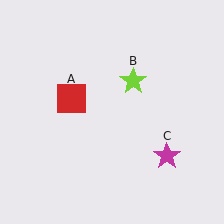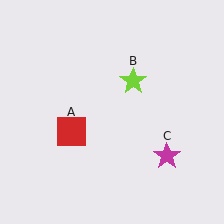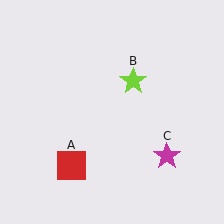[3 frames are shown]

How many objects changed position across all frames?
1 object changed position: red square (object A).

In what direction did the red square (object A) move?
The red square (object A) moved down.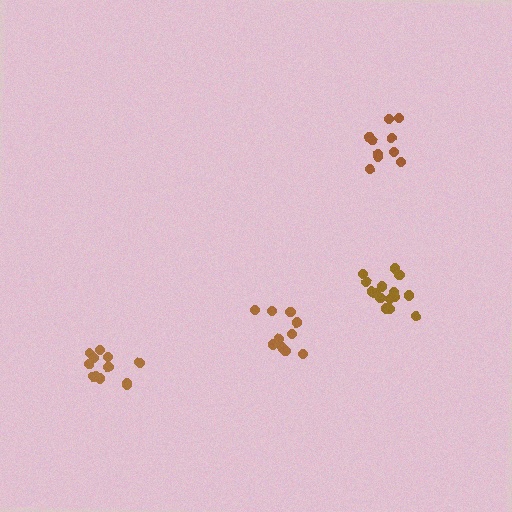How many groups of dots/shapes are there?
There are 4 groups.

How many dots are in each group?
Group 1: 10 dots, Group 2: 12 dots, Group 3: 15 dots, Group 4: 11 dots (48 total).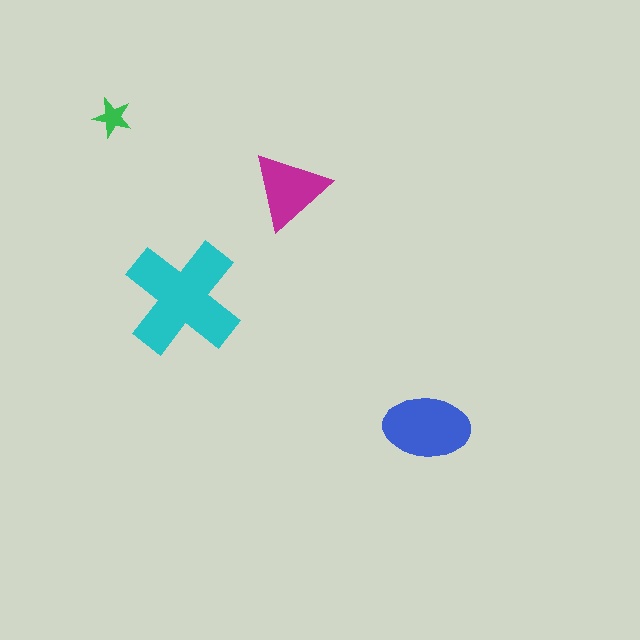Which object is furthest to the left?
The green star is leftmost.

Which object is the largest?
The cyan cross.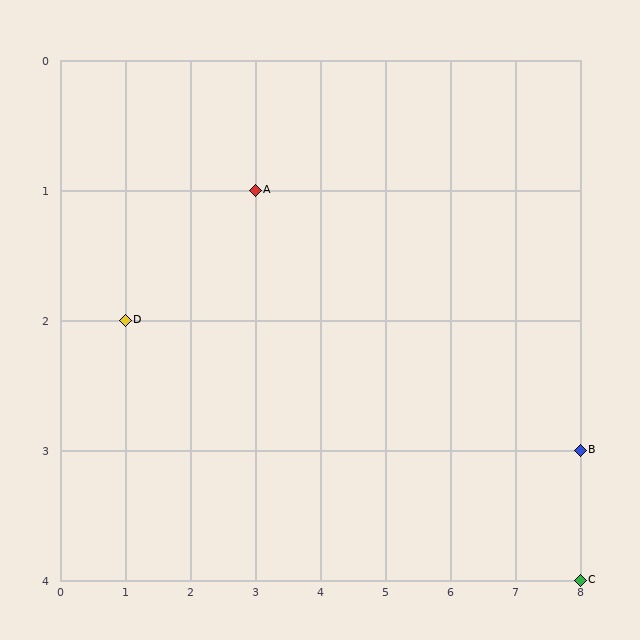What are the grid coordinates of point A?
Point A is at grid coordinates (3, 1).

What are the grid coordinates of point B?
Point B is at grid coordinates (8, 3).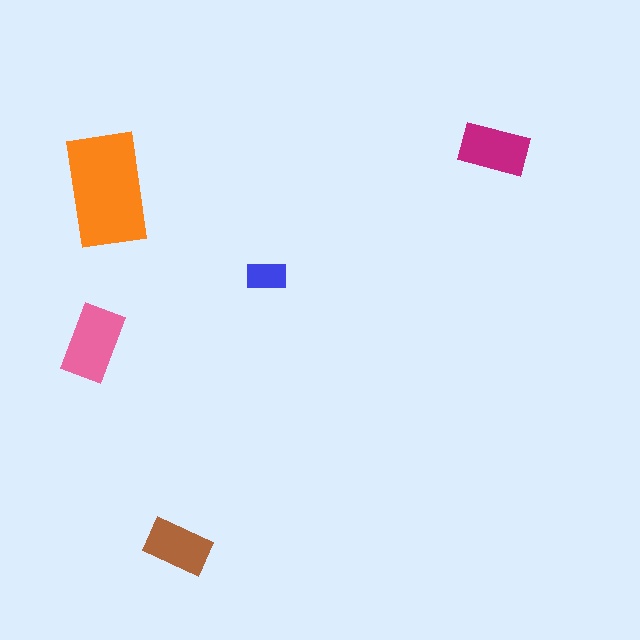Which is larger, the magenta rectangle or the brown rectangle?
The magenta one.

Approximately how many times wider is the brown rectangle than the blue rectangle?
About 1.5 times wider.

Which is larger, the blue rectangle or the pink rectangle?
The pink one.